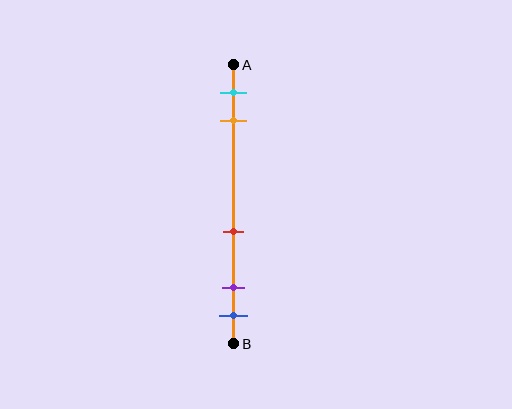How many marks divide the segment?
There are 5 marks dividing the segment.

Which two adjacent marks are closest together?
The purple and blue marks are the closest adjacent pair.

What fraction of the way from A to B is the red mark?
The red mark is approximately 60% (0.6) of the way from A to B.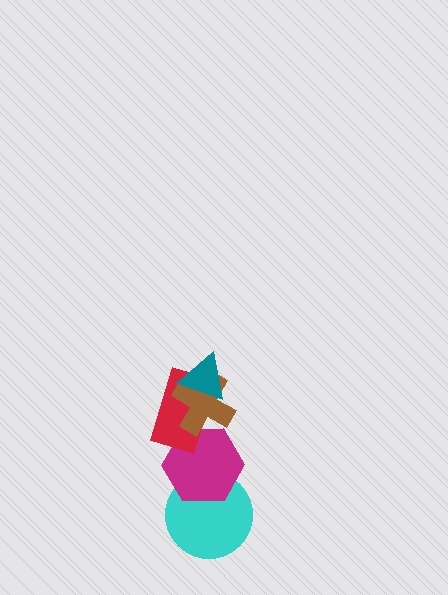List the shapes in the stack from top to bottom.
From top to bottom: the teal triangle, the brown cross, the red rectangle, the magenta hexagon, the cyan circle.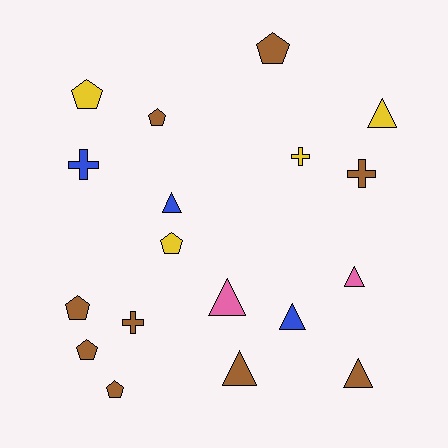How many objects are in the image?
There are 18 objects.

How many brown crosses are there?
There are 2 brown crosses.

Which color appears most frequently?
Brown, with 9 objects.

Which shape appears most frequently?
Triangle, with 7 objects.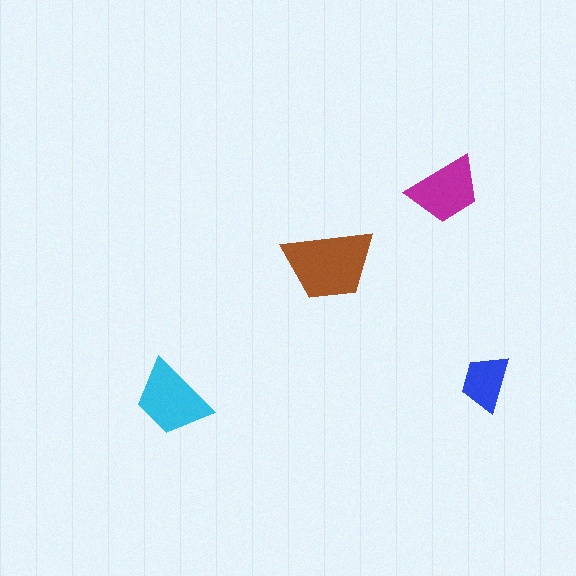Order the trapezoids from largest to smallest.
the brown one, the cyan one, the magenta one, the blue one.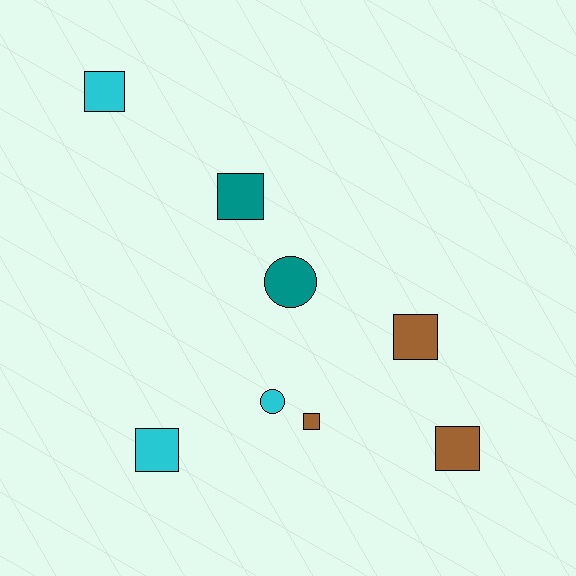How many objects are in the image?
There are 8 objects.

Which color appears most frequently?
Cyan, with 3 objects.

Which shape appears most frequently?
Square, with 6 objects.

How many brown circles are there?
There are no brown circles.